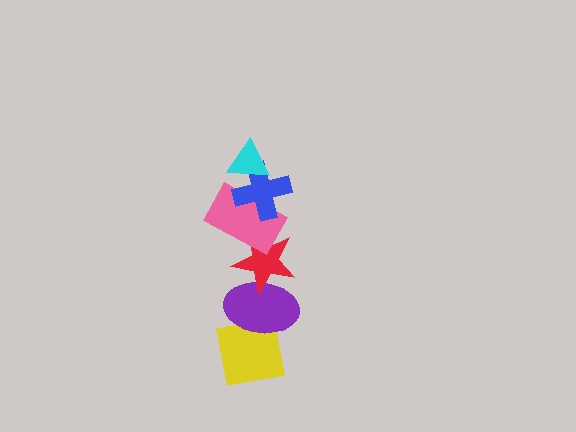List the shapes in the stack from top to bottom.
From top to bottom: the cyan triangle, the blue cross, the pink rectangle, the red star, the purple ellipse, the yellow square.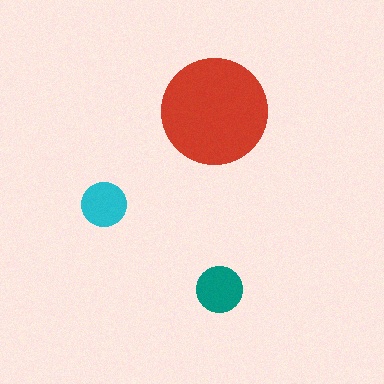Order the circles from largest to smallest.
the red one, the teal one, the cyan one.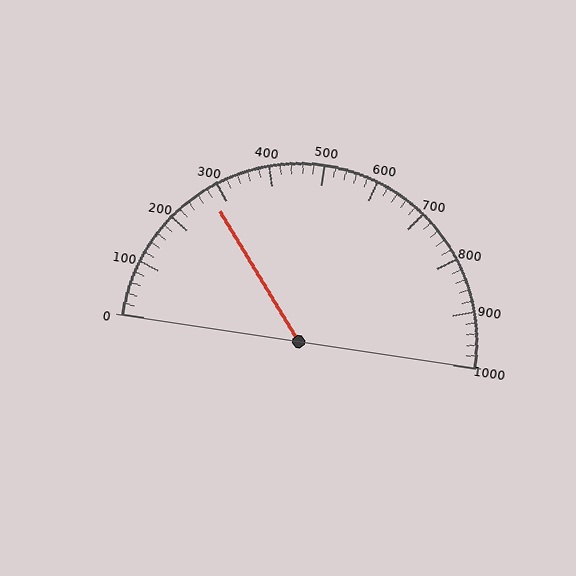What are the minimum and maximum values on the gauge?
The gauge ranges from 0 to 1000.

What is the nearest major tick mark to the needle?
The nearest major tick mark is 300.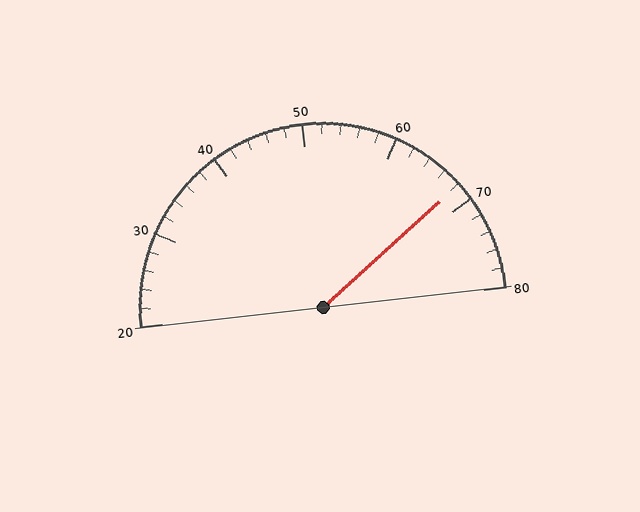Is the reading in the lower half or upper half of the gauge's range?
The reading is in the upper half of the range (20 to 80).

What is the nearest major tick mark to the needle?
The nearest major tick mark is 70.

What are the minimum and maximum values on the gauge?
The gauge ranges from 20 to 80.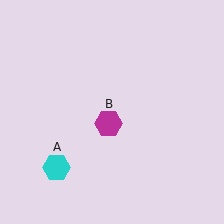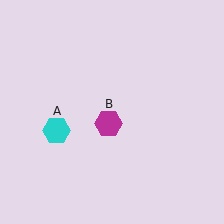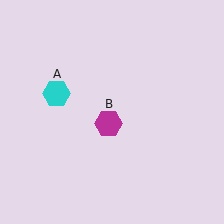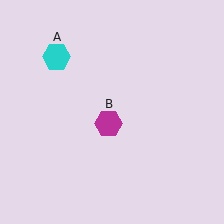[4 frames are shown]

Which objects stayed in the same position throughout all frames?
Magenta hexagon (object B) remained stationary.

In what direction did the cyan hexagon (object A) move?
The cyan hexagon (object A) moved up.